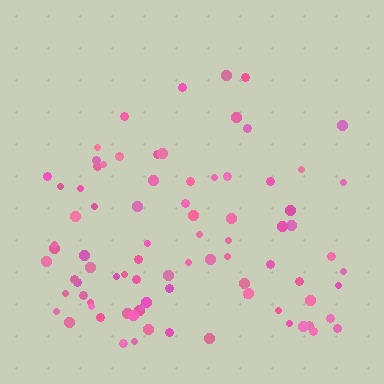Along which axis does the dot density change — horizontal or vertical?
Vertical.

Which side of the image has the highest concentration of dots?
The bottom.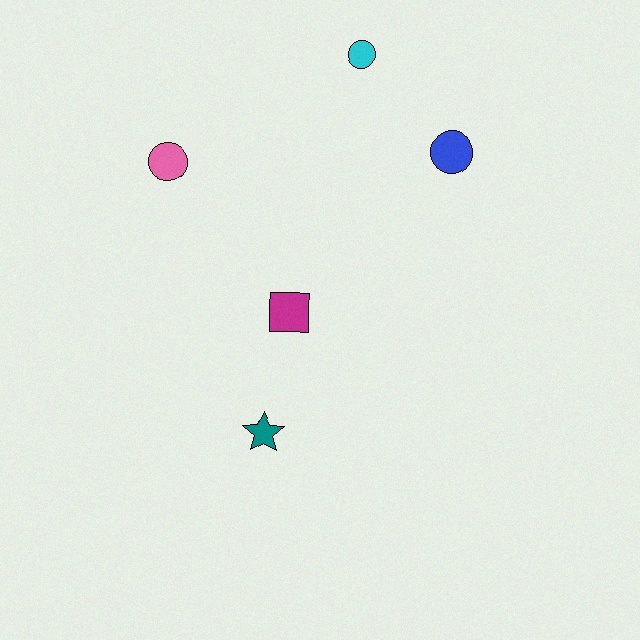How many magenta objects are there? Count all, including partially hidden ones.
There is 1 magenta object.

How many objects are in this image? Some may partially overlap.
There are 5 objects.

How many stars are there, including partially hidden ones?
There is 1 star.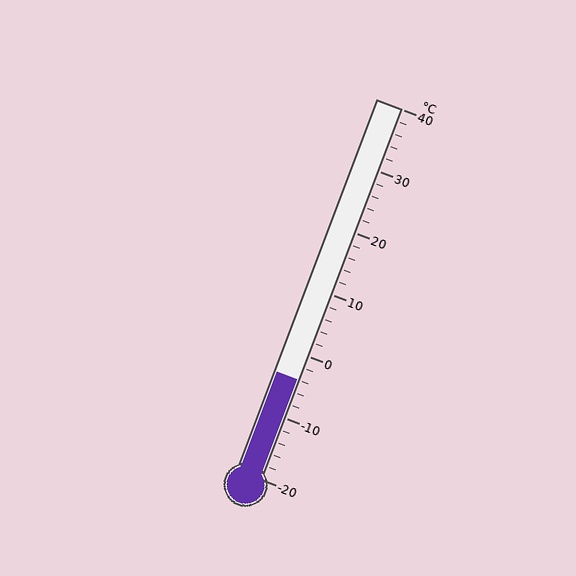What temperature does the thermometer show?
The thermometer shows approximately -4°C.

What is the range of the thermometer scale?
The thermometer scale ranges from -20°C to 40°C.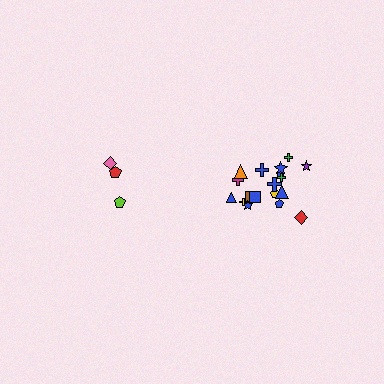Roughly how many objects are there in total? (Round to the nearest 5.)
Roughly 20 objects in total.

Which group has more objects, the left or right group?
The right group.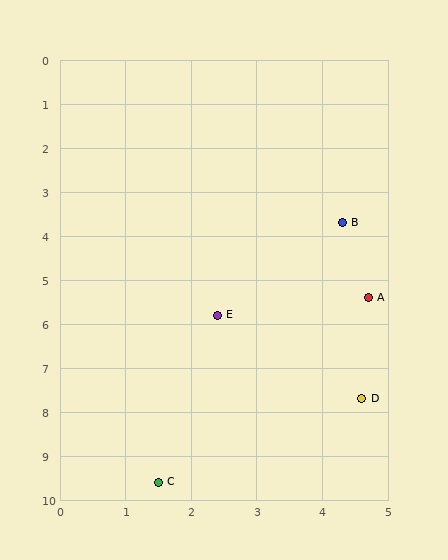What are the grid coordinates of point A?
Point A is at approximately (4.7, 5.4).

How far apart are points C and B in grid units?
Points C and B are about 6.5 grid units apart.